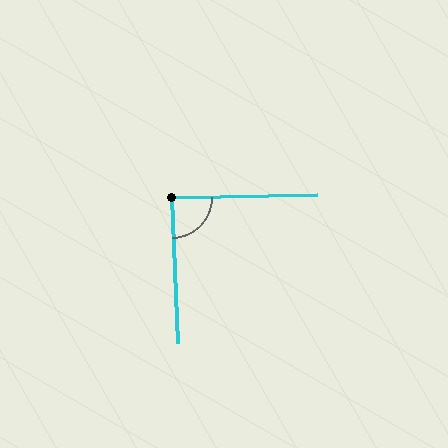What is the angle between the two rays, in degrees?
Approximately 89 degrees.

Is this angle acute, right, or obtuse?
It is approximately a right angle.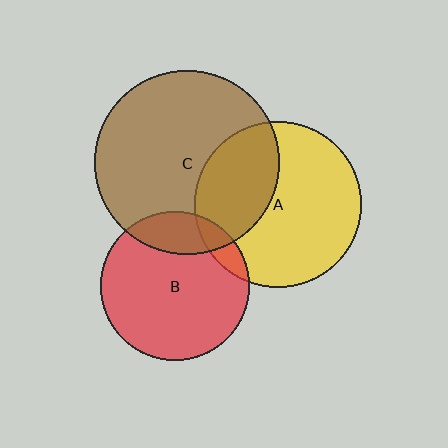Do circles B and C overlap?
Yes.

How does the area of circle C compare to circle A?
Approximately 1.2 times.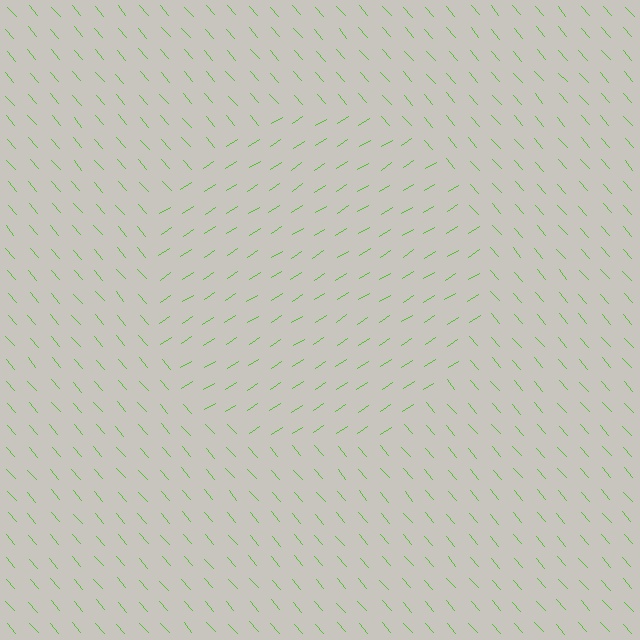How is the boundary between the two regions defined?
The boundary is defined purely by a change in line orientation (approximately 82 degrees difference). All lines are the same color and thickness.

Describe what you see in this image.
The image is filled with small lime line segments. A circle region in the image has lines oriented differently from the surrounding lines, creating a visible texture boundary.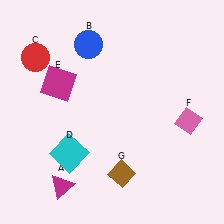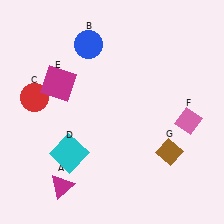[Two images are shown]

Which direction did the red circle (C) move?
The red circle (C) moved down.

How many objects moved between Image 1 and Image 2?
2 objects moved between the two images.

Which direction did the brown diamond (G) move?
The brown diamond (G) moved right.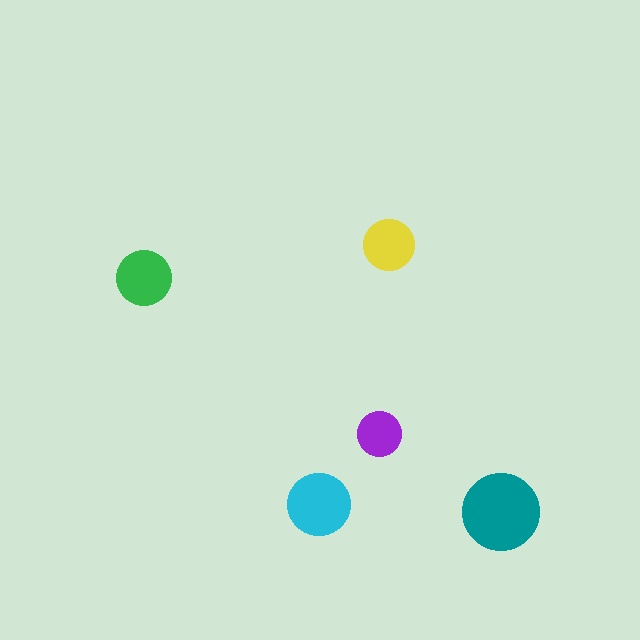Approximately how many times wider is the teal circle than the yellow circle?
About 1.5 times wider.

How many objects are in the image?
There are 5 objects in the image.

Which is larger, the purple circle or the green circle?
The green one.